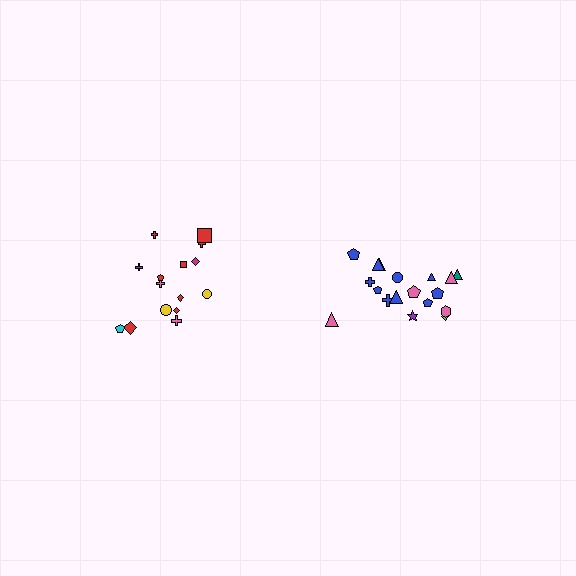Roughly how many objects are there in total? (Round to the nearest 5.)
Roughly 35 objects in total.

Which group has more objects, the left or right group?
The right group.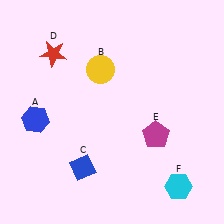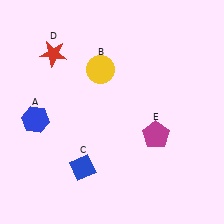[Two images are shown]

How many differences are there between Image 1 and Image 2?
There is 1 difference between the two images.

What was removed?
The cyan hexagon (F) was removed in Image 2.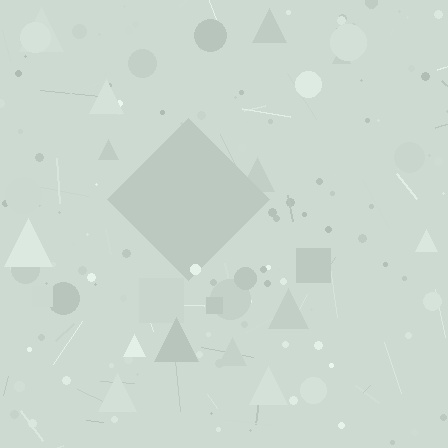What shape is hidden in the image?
A diamond is hidden in the image.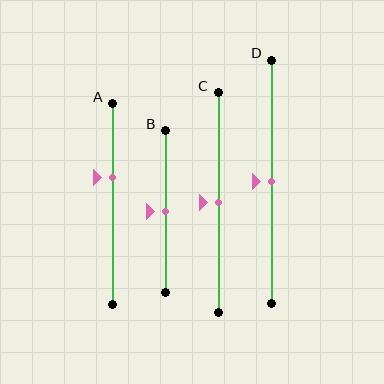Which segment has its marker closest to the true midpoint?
Segment B has its marker closest to the true midpoint.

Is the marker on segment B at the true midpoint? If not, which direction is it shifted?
Yes, the marker on segment B is at the true midpoint.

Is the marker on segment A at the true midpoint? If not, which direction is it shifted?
No, the marker on segment A is shifted upward by about 13% of the segment length.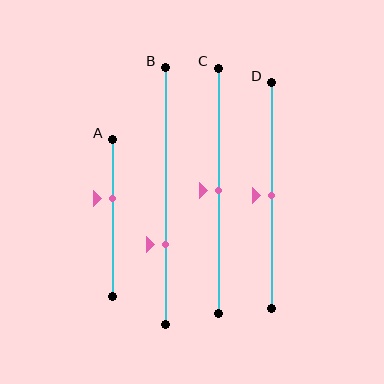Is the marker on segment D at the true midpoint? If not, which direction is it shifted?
Yes, the marker on segment D is at the true midpoint.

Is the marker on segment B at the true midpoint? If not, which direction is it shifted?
No, the marker on segment B is shifted downward by about 19% of the segment length.